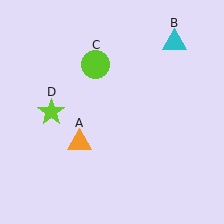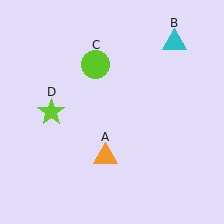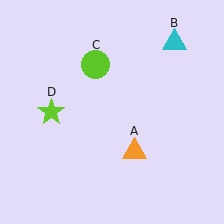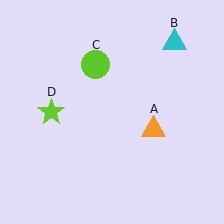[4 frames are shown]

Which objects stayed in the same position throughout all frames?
Cyan triangle (object B) and lime circle (object C) and lime star (object D) remained stationary.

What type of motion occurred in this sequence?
The orange triangle (object A) rotated counterclockwise around the center of the scene.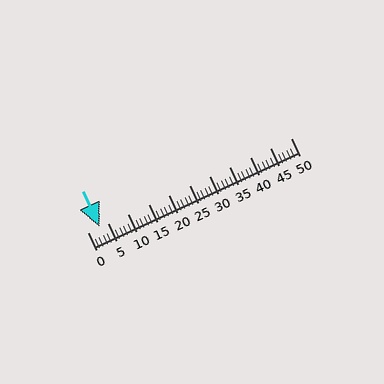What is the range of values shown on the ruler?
The ruler shows values from 0 to 50.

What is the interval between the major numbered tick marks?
The major tick marks are spaced 5 units apart.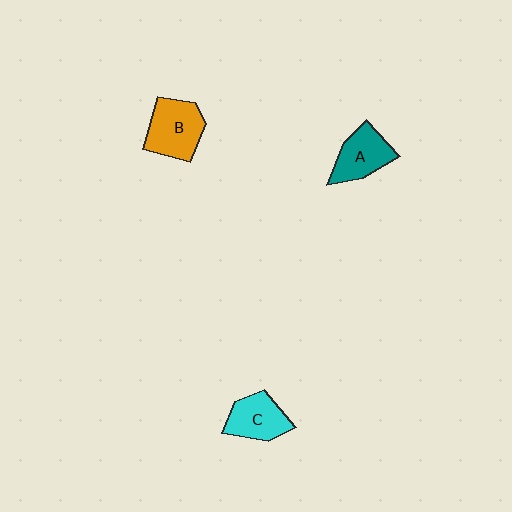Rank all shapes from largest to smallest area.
From largest to smallest: B (orange), A (teal), C (cyan).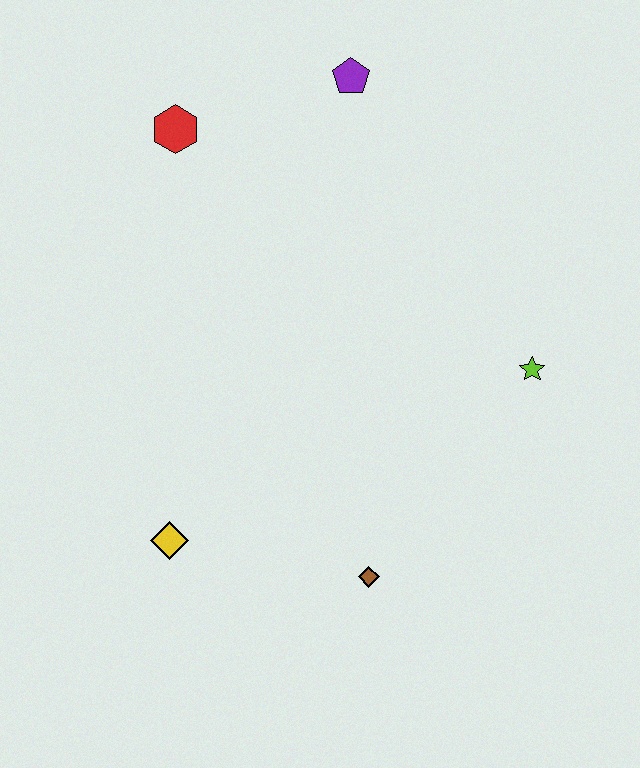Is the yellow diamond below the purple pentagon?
Yes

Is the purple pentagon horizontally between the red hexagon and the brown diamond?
Yes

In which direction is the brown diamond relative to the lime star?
The brown diamond is below the lime star.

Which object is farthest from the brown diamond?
The purple pentagon is farthest from the brown diamond.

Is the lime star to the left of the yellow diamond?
No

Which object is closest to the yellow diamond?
The brown diamond is closest to the yellow diamond.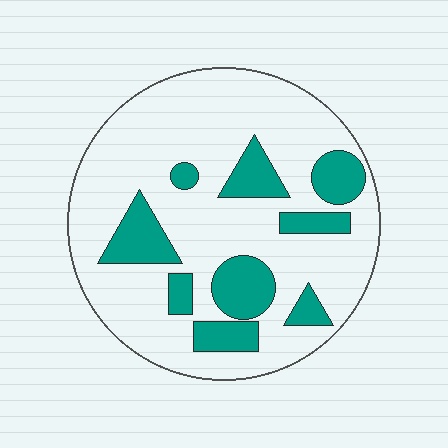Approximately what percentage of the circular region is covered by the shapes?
Approximately 25%.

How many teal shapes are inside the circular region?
9.